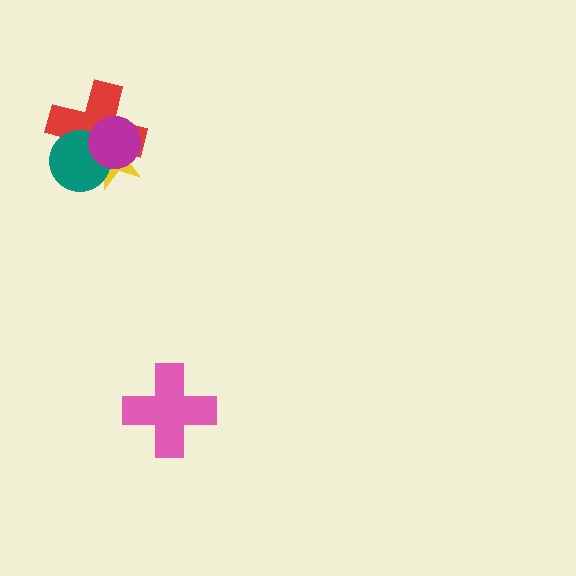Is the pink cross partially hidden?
No, no other shape covers it.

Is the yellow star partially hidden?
Yes, it is partially covered by another shape.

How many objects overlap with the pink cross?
0 objects overlap with the pink cross.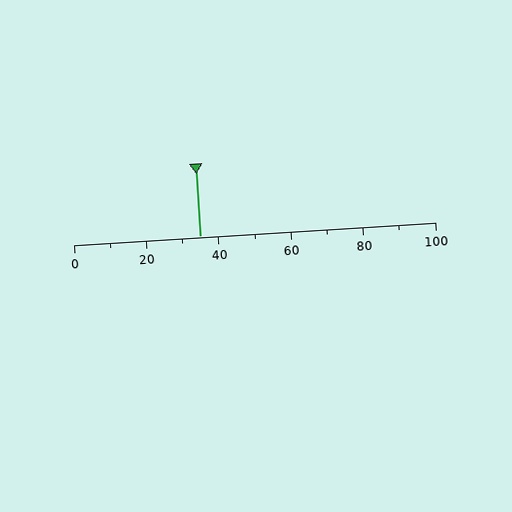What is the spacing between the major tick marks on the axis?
The major ticks are spaced 20 apart.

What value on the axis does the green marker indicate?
The marker indicates approximately 35.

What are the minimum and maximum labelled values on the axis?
The axis runs from 0 to 100.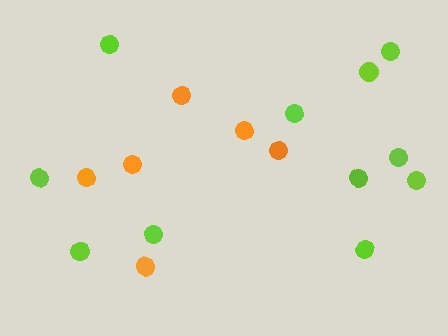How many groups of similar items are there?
There are 2 groups: one group of lime circles (11) and one group of orange circles (6).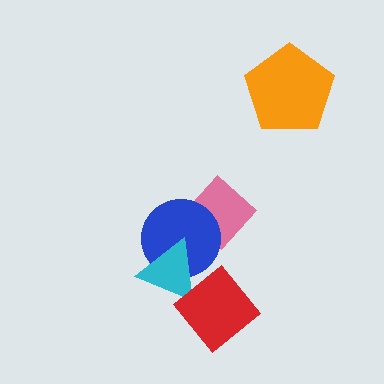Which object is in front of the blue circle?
The cyan triangle is in front of the blue circle.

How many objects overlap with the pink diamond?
1 object overlaps with the pink diamond.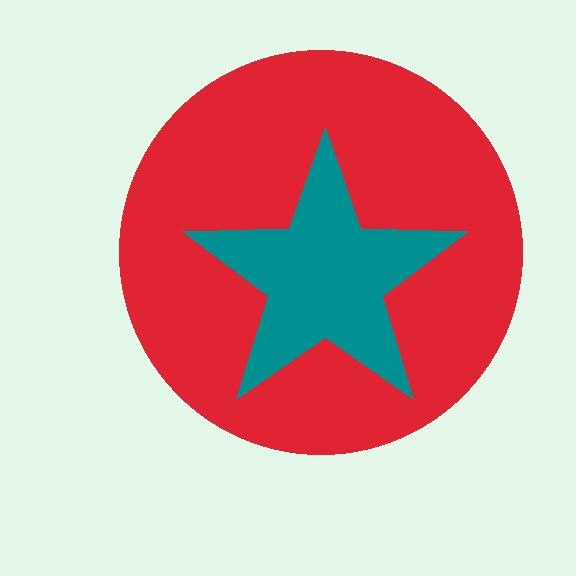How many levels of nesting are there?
2.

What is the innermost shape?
The teal star.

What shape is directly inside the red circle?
The teal star.